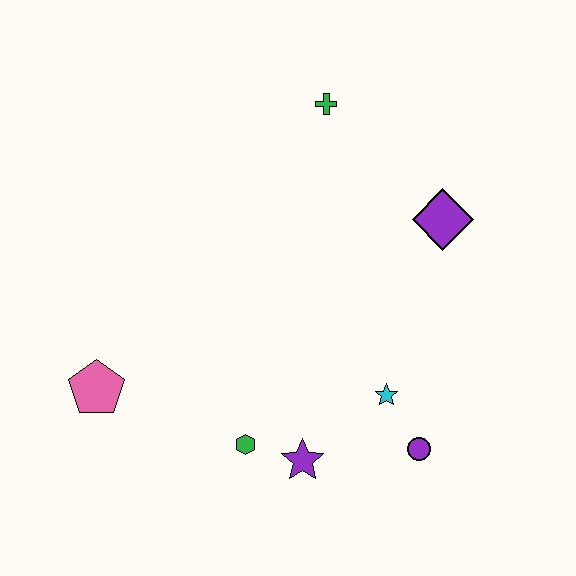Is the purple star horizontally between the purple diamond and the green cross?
No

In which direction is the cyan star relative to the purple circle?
The cyan star is above the purple circle.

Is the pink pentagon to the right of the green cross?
No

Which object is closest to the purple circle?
The cyan star is closest to the purple circle.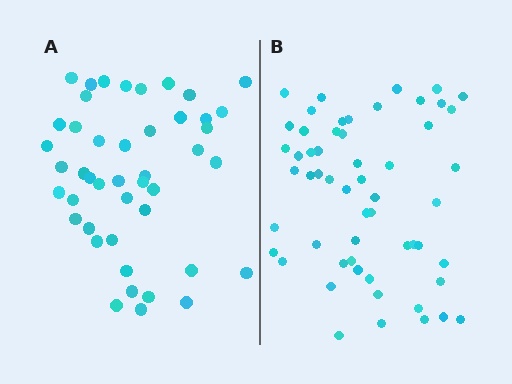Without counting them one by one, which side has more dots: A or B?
Region B (the right region) has more dots.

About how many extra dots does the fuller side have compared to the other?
Region B has roughly 12 or so more dots than region A.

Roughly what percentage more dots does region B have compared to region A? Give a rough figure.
About 25% more.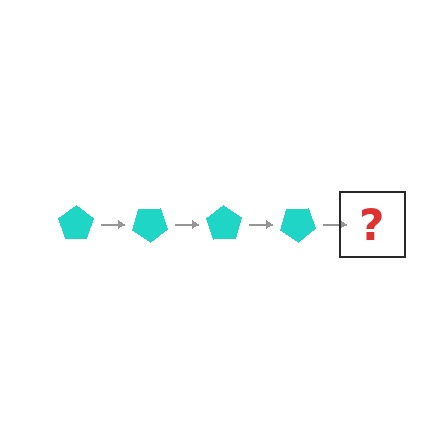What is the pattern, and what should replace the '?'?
The pattern is that the pentagon rotates 35 degrees each step. The '?' should be a cyan pentagon rotated 140 degrees.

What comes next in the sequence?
The next element should be a cyan pentagon rotated 140 degrees.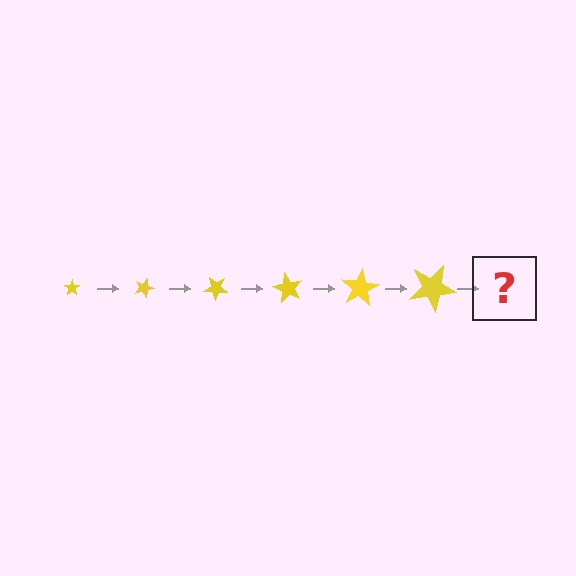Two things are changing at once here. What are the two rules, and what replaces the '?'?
The two rules are that the star grows larger each step and it rotates 20 degrees each step. The '?' should be a star, larger than the previous one and rotated 120 degrees from the start.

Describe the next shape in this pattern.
It should be a star, larger than the previous one and rotated 120 degrees from the start.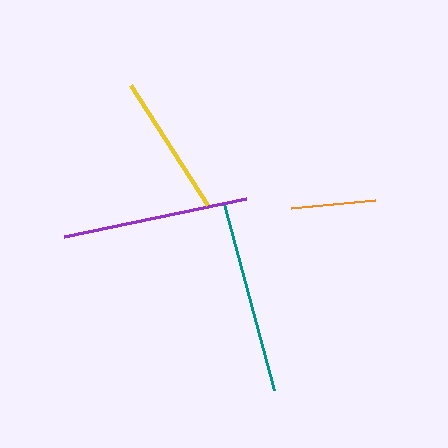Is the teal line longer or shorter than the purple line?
The teal line is longer than the purple line.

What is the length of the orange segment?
The orange segment is approximately 85 pixels long.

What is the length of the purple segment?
The purple segment is approximately 186 pixels long.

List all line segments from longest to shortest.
From longest to shortest: teal, purple, yellow, orange.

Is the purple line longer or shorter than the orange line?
The purple line is longer than the orange line.